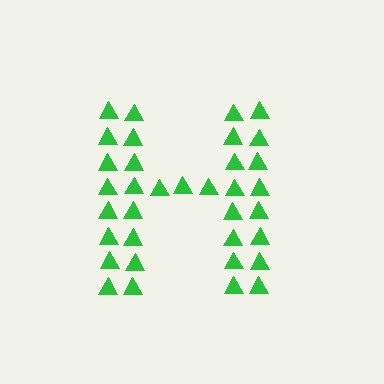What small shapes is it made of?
It is made of small triangles.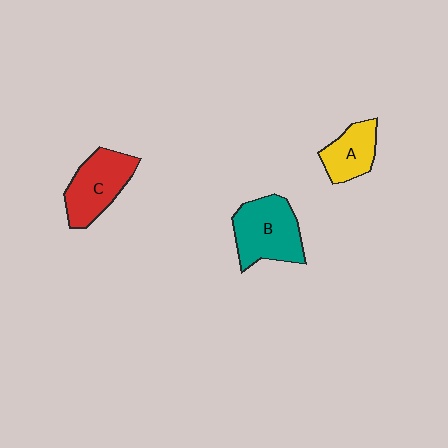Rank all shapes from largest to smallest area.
From largest to smallest: B (teal), C (red), A (yellow).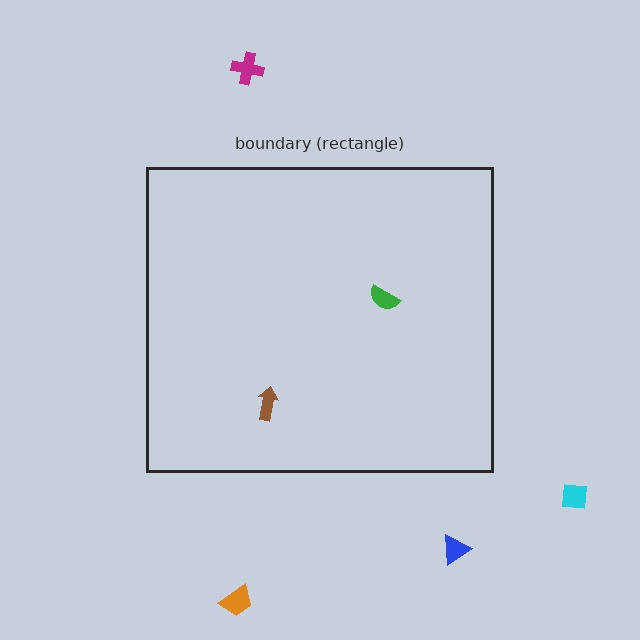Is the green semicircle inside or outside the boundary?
Inside.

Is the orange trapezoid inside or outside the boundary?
Outside.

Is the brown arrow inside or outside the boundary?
Inside.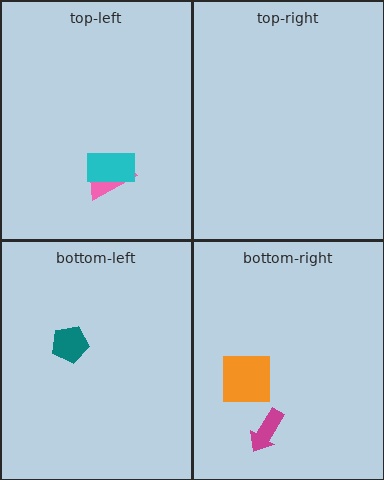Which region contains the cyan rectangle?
The top-left region.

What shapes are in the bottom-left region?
The teal pentagon.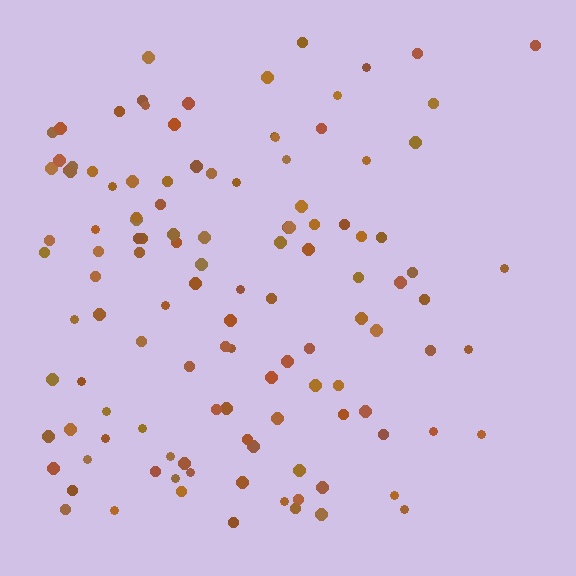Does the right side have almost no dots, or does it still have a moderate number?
Still a moderate number, just noticeably fewer than the left.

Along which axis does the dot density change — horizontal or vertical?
Horizontal.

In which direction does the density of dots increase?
From right to left, with the left side densest.